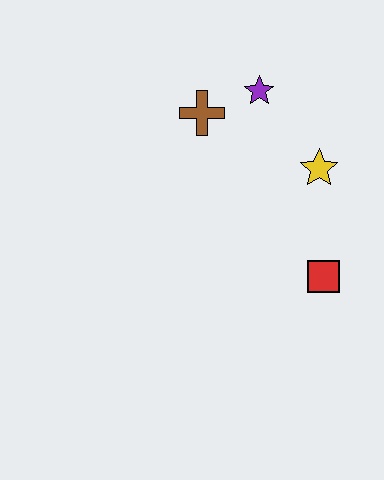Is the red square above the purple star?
No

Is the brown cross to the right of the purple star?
No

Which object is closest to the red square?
The yellow star is closest to the red square.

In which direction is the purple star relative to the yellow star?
The purple star is above the yellow star.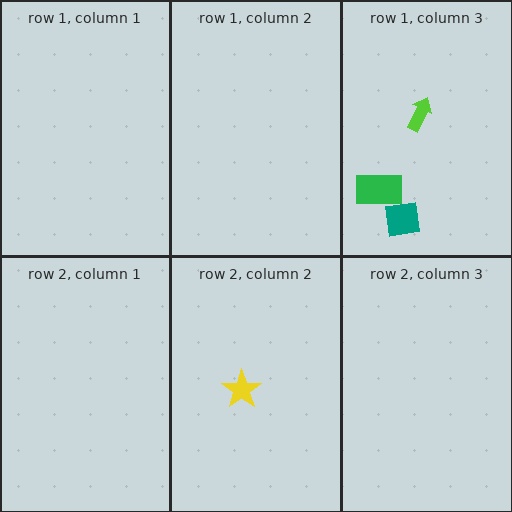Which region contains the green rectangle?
The row 1, column 3 region.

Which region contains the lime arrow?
The row 1, column 3 region.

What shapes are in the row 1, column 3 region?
The teal square, the green rectangle, the lime arrow.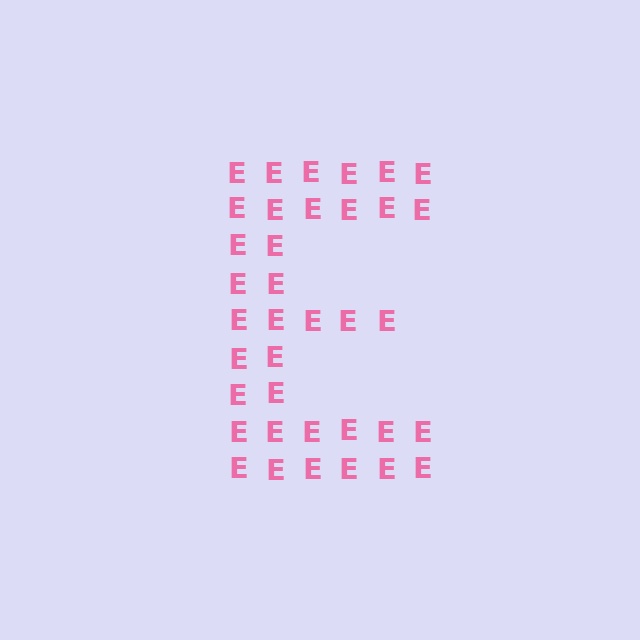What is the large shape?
The large shape is the letter E.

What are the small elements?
The small elements are letter E's.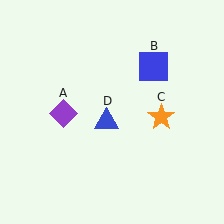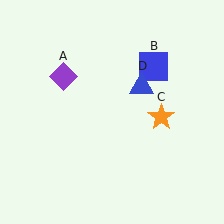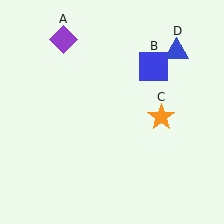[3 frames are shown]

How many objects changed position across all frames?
2 objects changed position: purple diamond (object A), blue triangle (object D).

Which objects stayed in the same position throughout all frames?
Blue square (object B) and orange star (object C) remained stationary.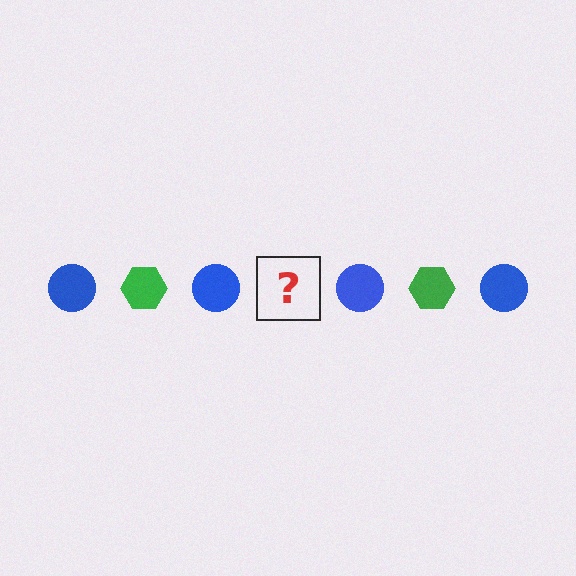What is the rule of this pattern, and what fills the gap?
The rule is that the pattern alternates between blue circle and green hexagon. The gap should be filled with a green hexagon.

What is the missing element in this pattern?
The missing element is a green hexagon.